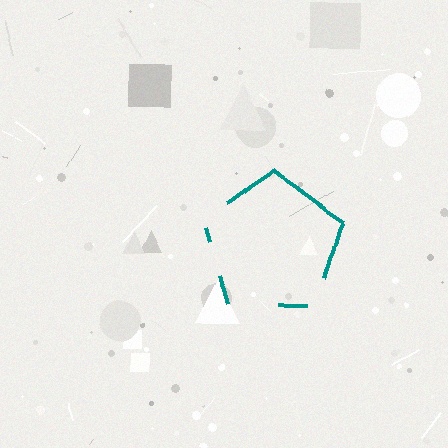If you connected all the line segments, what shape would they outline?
They would outline a pentagon.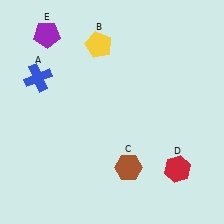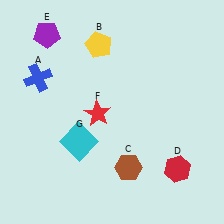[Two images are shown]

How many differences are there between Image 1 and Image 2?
There are 2 differences between the two images.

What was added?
A red star (F), a cyan square (G) were added in Image 2.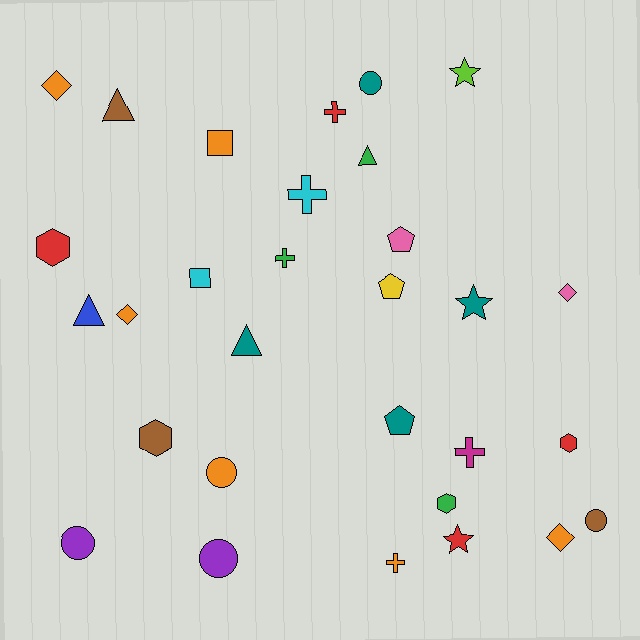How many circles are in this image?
There are 5 circles.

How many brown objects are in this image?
There are 3 brown objects.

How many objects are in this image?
There are 30 objects.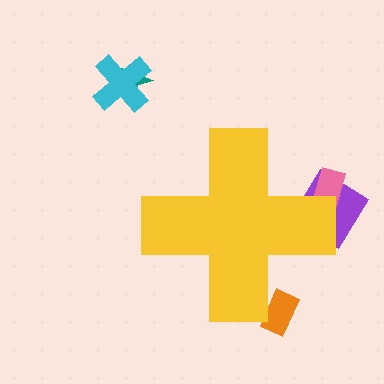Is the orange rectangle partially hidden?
Yes, the orange rectangle is partially hidden behind the yellow cross.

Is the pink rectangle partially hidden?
Yes, the pink rectangle is partially hidden behind the yellow cross.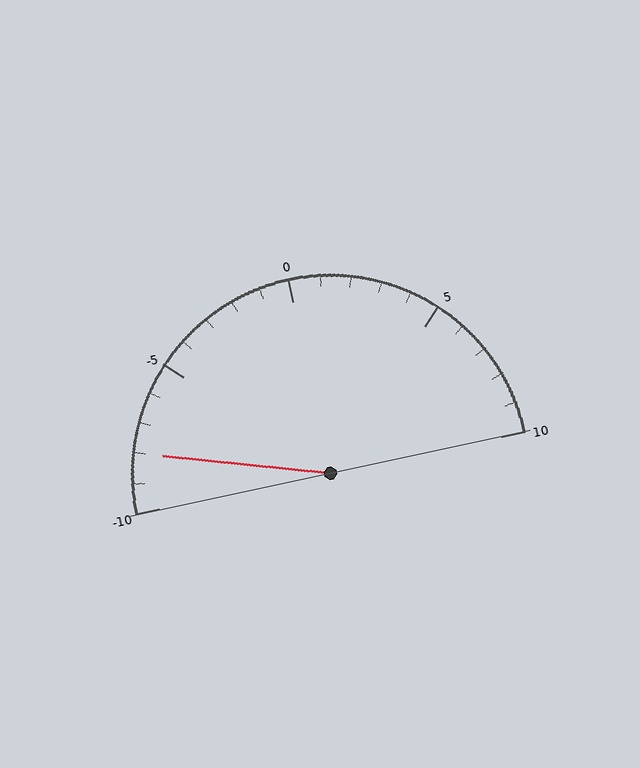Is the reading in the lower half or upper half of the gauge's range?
The reading is in the lower half of the range (-10 to 10).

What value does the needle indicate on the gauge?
The needle indicates approximately -8.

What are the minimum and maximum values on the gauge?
The gauge ranges from -10 to 10.